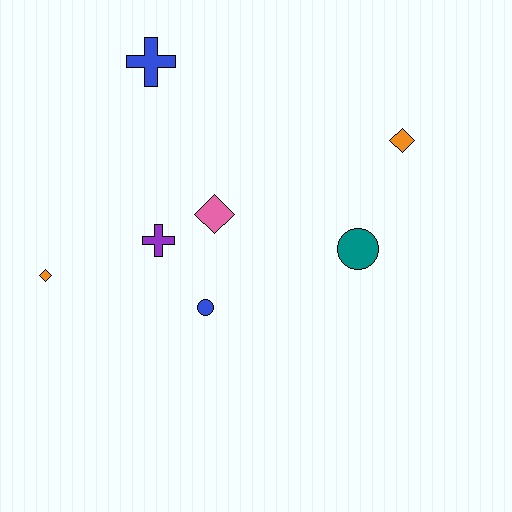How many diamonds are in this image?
There are 3 diamonds.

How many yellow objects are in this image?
There are no yellow objects.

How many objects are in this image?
There are 7 objects.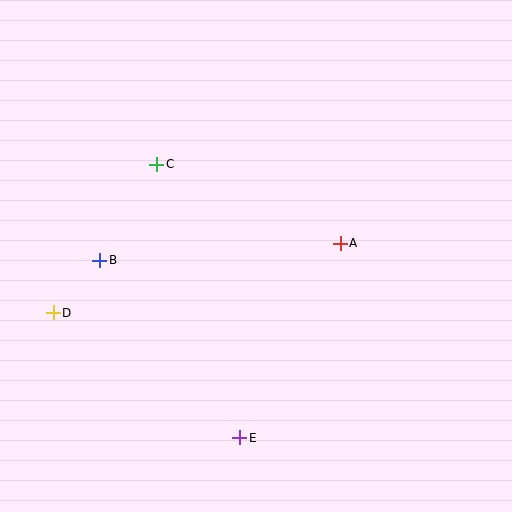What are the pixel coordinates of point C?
Point C is at (157, 164).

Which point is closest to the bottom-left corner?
Point D is closest to the bottom-left corner.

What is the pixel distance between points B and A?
The distance between B and A is 241 pixels.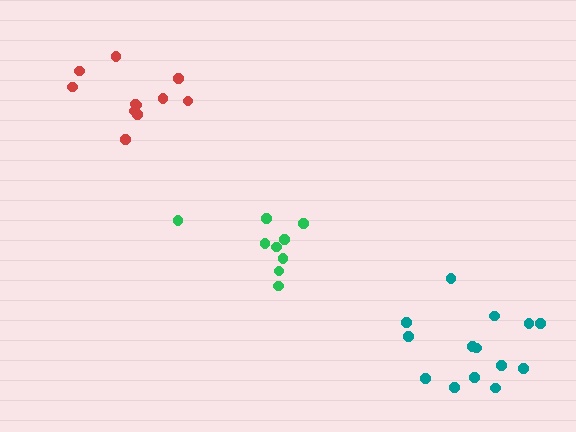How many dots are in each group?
Group 1: 14 dots, Group 2: 11 dots, Group 3: 9 dots (34 total).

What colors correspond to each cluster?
The clusters are colored: teal, red, green.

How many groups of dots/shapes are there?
There are 3 groups.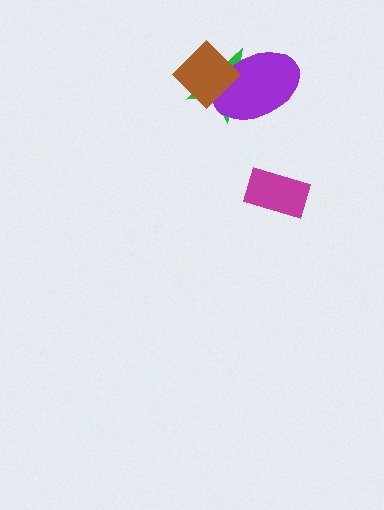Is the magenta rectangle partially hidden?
No, no other shape covers it.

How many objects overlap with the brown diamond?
2 objects overlap with the brown diamond.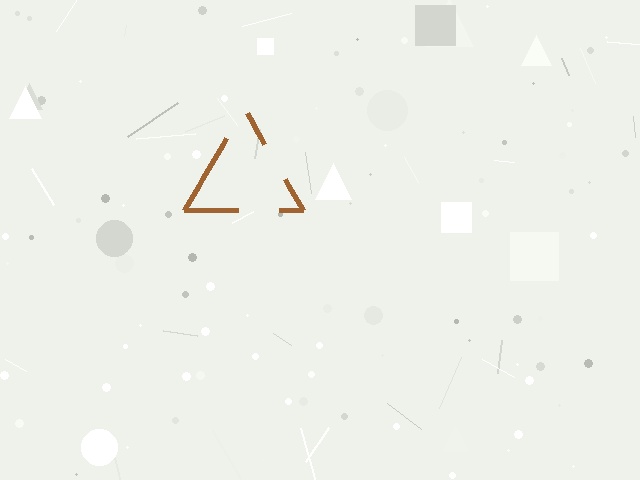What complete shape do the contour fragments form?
The contour fragments form a triangle.